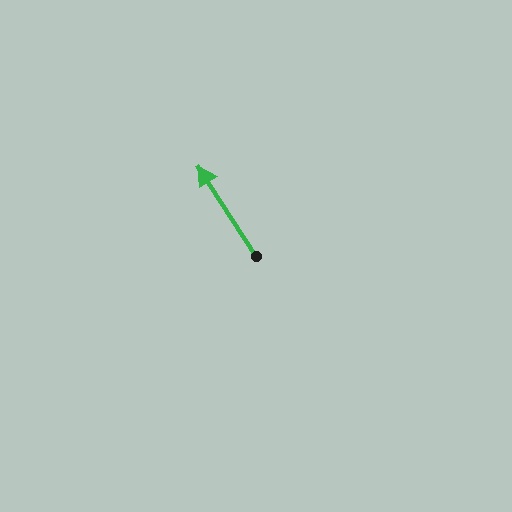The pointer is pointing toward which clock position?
Roughly 11 o'clock.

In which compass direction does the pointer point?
Northwest.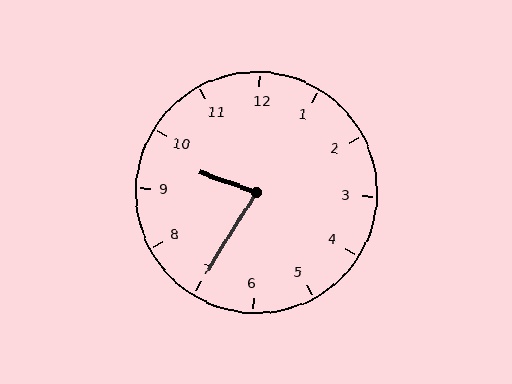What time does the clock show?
9:35.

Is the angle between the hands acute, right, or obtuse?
It is acute.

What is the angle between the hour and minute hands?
Approximately 78 degrees.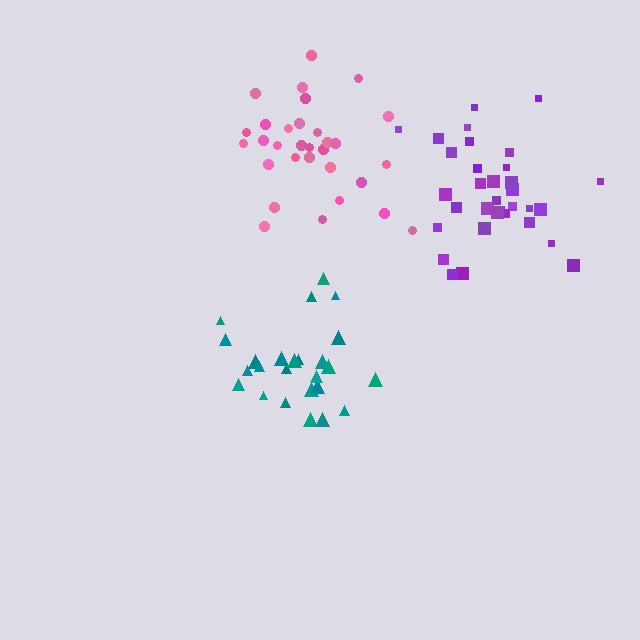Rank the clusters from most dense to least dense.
teal, purple, pink.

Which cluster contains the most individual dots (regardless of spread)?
Purple (33).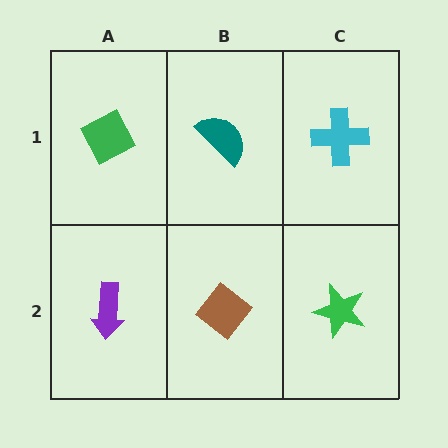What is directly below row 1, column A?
A purple arrow.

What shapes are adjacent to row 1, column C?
A green star (row 2, column C), a teal semicircle (row 1, column B).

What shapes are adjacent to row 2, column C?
A cyan cross (row 1, column C), a brown diamond (row 2, column B).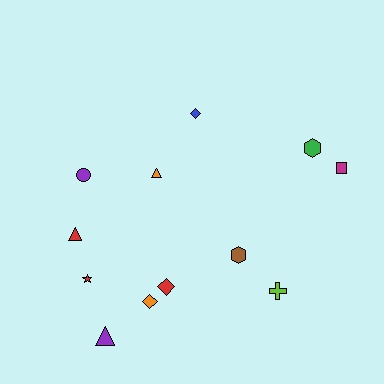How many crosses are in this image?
There is 1 cross.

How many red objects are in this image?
There are 3 red objects.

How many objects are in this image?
There are 12 objects.